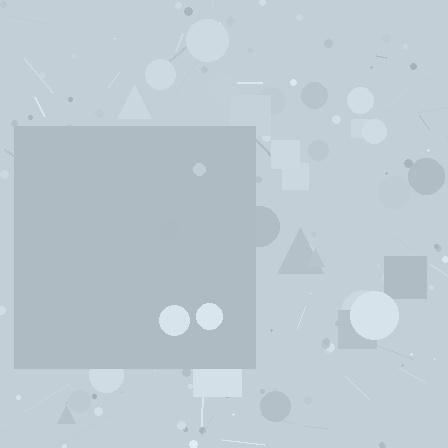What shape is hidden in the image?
A square is hidden in the image.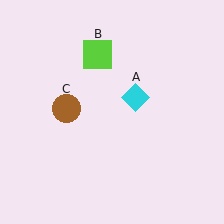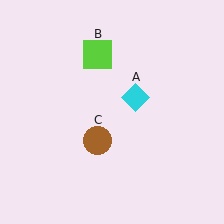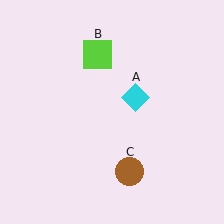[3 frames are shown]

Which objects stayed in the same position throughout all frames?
Cyan diamond (object A) and lime square (object B) remained stationary.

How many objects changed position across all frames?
1 object changed position: brown circle (object C).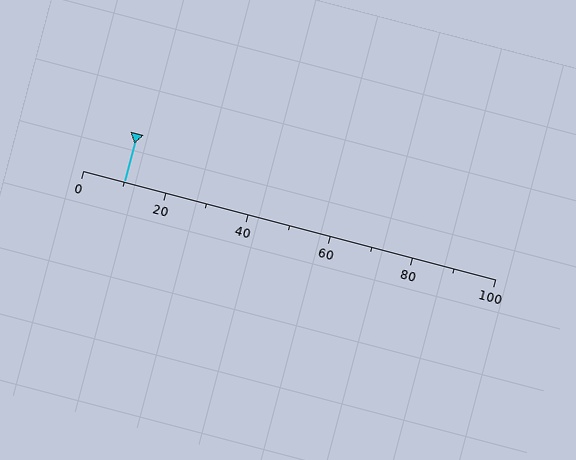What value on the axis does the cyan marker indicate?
The marker indicates approximately 10.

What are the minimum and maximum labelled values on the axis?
The axis runs from 0 to 100.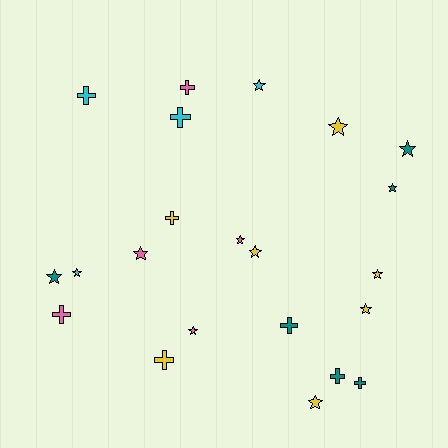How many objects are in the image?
There are 22 objects.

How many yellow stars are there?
There are 5 yellow stars.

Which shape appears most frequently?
Star, with 13 objects.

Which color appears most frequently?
Yellow, with 7 objects.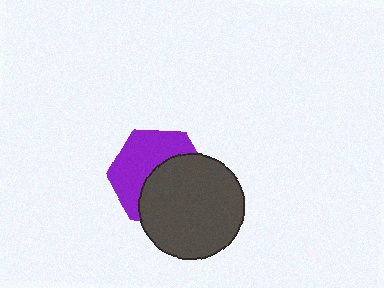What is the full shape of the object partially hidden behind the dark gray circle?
The partially hidden object is a purple hexagon.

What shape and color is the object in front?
The object in front is a dark gray circle.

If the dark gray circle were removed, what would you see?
You would see the complete purple hexagon.